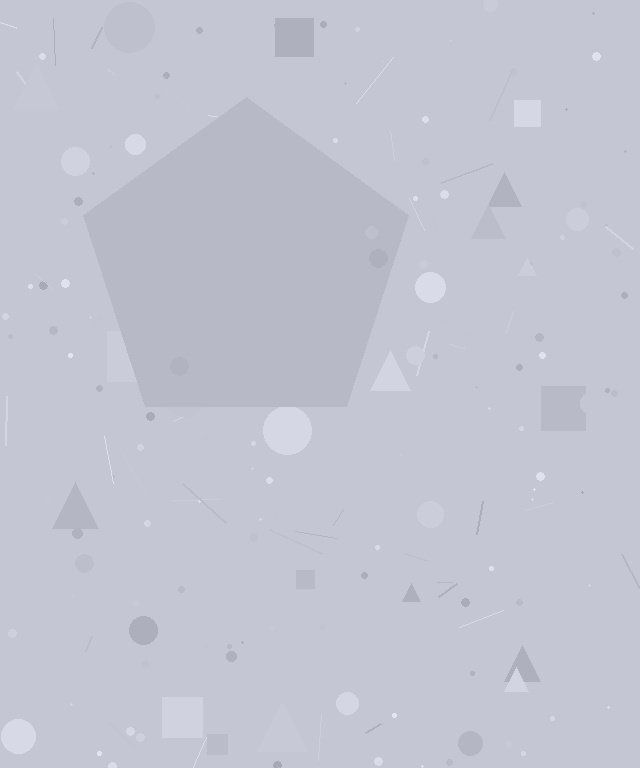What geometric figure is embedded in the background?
A pentagon is embedded in the background.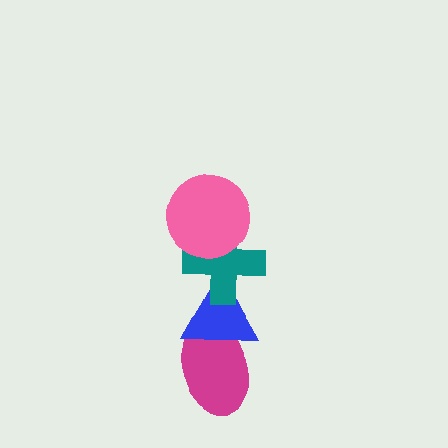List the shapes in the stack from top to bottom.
From top to bottom: the pink circle, the teal cross, the blue triangle, the magenta ellipse.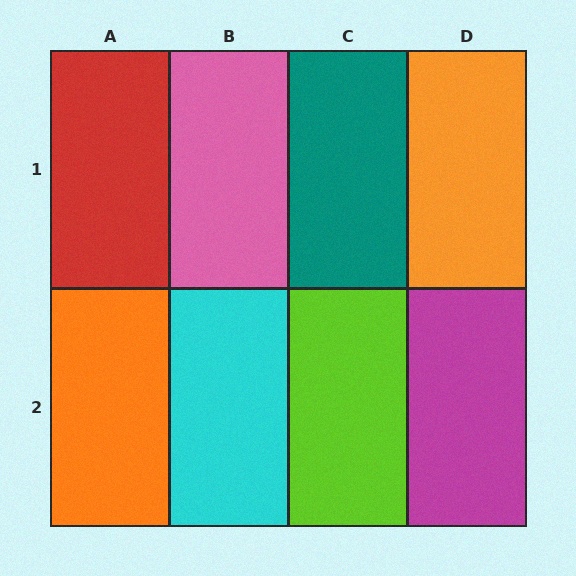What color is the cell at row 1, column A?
Red.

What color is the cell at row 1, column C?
Teal.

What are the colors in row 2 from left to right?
Orange, cyan, lime, magenta.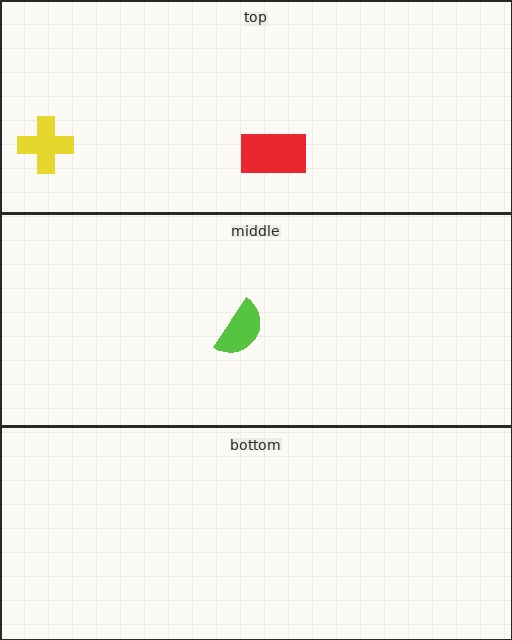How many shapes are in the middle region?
1.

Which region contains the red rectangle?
The top region.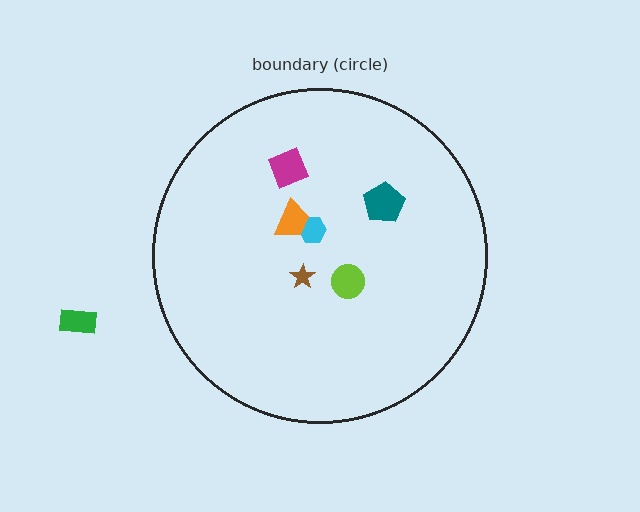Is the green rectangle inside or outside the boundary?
Outside.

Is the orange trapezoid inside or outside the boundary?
Inside.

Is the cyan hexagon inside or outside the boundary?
Inside.